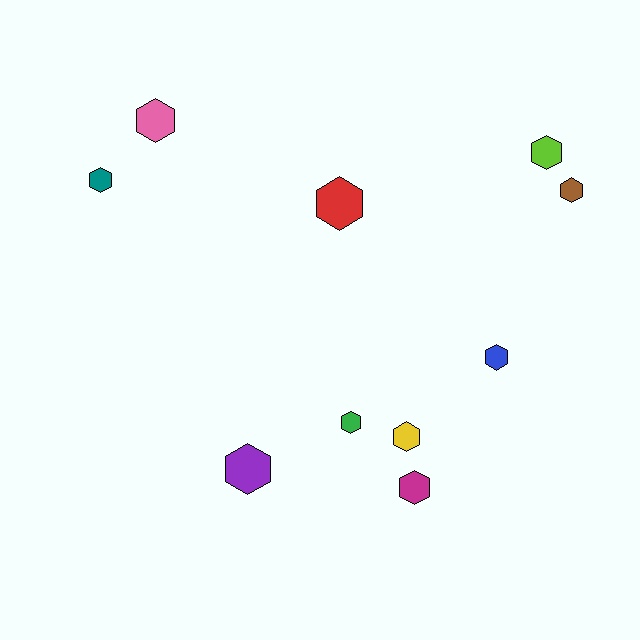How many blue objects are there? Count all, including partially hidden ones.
There is 1 blue object.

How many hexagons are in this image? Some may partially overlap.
There are 10 hexagons.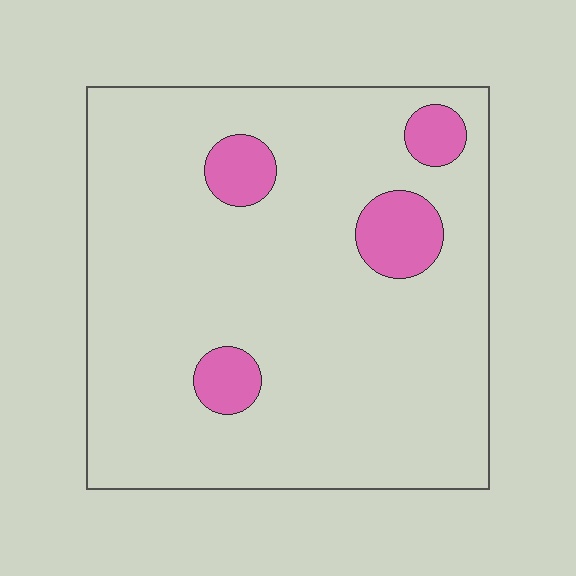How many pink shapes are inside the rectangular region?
4.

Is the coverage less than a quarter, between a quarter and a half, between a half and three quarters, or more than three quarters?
Less than a quarter.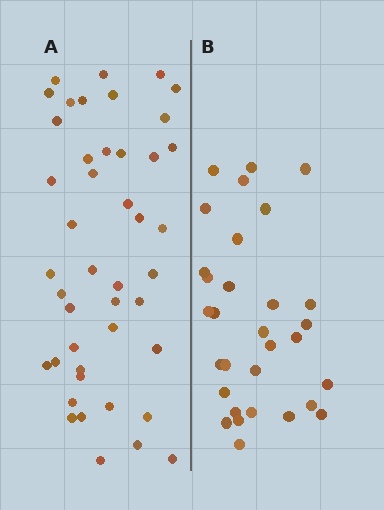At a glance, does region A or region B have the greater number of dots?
Region A (the left region) has more dots.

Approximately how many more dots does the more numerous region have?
Region A has approximately 15 more dots than region B.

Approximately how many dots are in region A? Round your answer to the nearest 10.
About 40 dots. (The exact count is 44, which rounds to 40.)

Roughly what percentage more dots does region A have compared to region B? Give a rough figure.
About 40% more.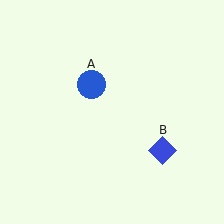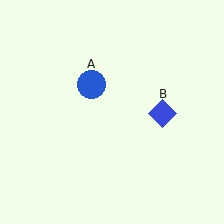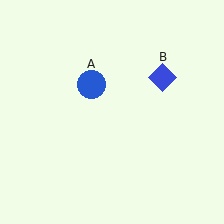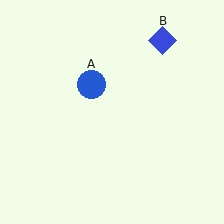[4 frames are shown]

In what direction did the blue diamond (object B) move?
The blue diamond (object B) moved up.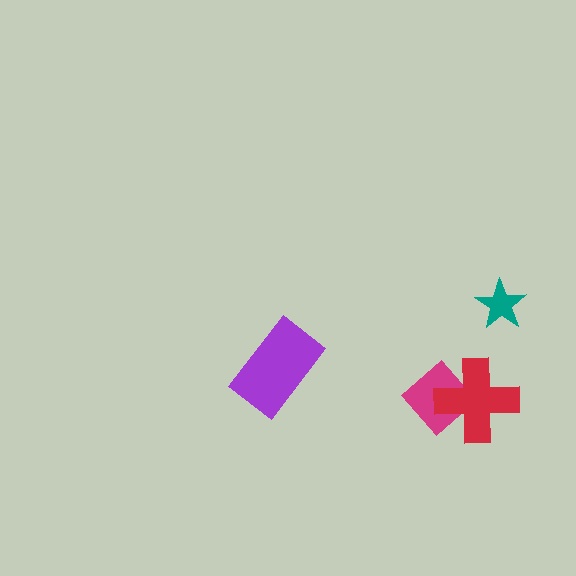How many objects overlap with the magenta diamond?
1 object overlaps with the magenta diamond.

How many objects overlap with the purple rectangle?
0 objects overlap with the purple rectangle.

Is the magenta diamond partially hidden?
Yes, it is partially covered by another shape.